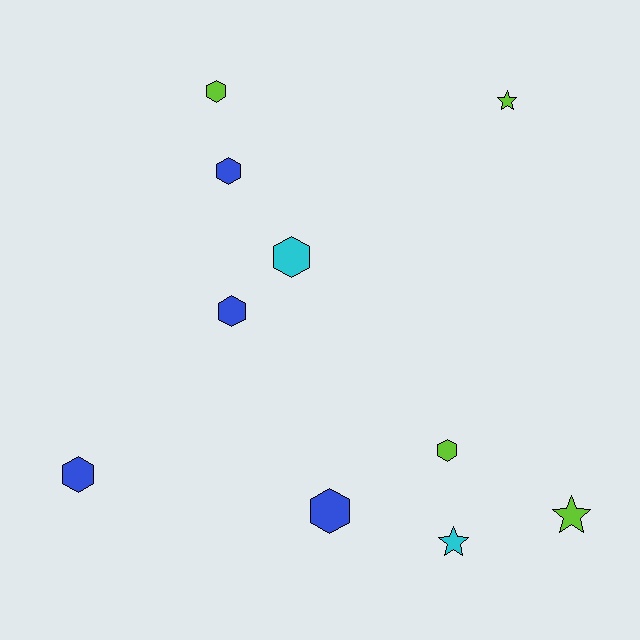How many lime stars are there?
There are 2 lime stars.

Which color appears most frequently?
Blue, with 4 objects.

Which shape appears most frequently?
Hexagon, with 7 objects.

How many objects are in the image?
There are 10 objects.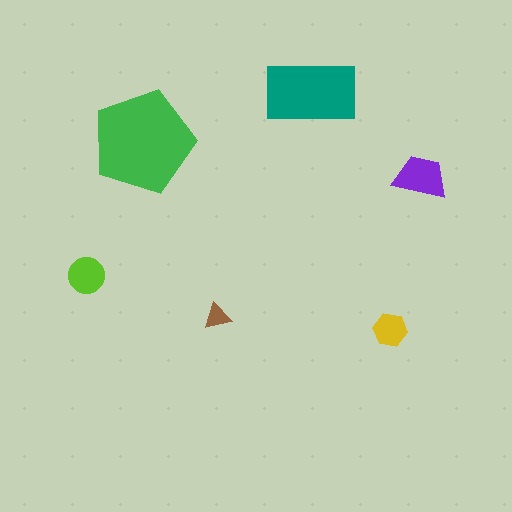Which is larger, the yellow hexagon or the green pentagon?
The green pentagon.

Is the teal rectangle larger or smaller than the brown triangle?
Larger.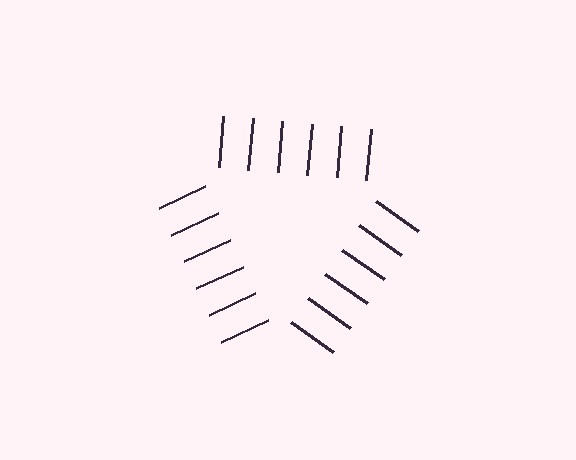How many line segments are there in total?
18 — 6 along each of the 3 edges.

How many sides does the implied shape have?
3 sides — the line-ends trace a triangle.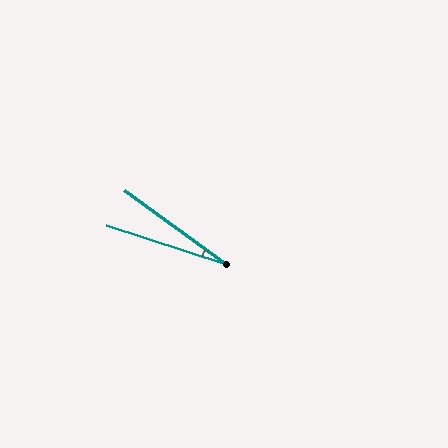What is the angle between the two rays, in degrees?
Approximately 18 degrees.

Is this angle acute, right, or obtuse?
It is acute.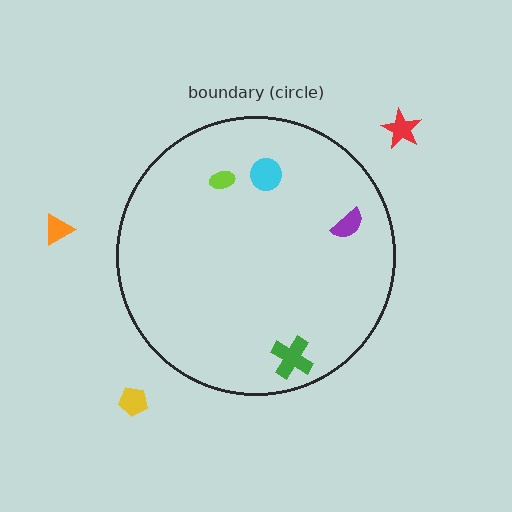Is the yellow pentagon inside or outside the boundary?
Outside.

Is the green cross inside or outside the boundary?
Inside.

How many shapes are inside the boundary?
4 inside, 3 outside.